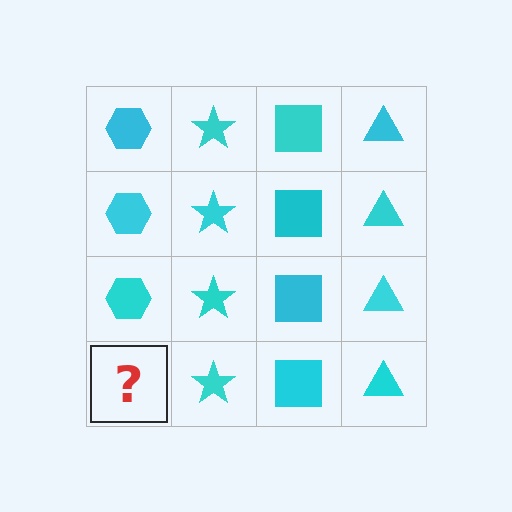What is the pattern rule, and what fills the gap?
The rule is that each column has a consistent shape. The gap should be filled with a cyan hexagon.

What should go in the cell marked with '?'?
The missing cell should contain a cyan hexagon.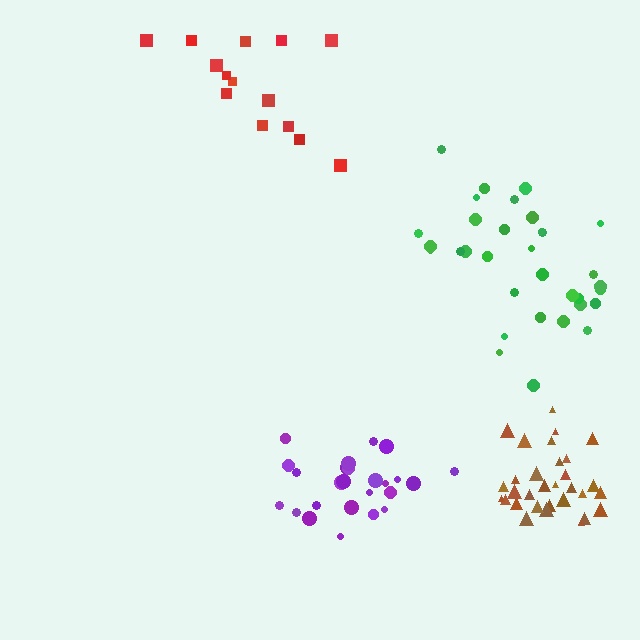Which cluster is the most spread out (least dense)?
Red.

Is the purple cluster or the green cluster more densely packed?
Purple.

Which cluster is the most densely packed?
Brown.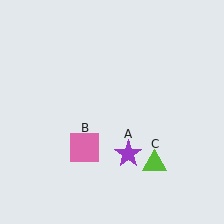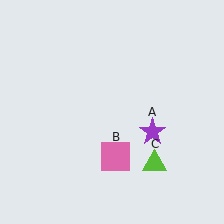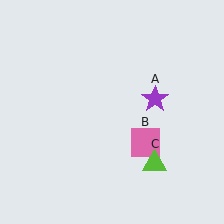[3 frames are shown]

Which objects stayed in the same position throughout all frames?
Lime triangle (object C) remained stationary.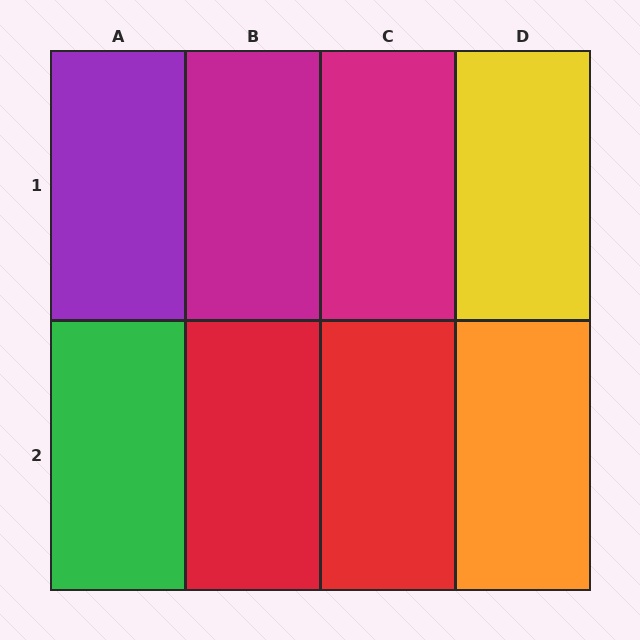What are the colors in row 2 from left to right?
Green, red, red, orange.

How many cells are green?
1 cell is green.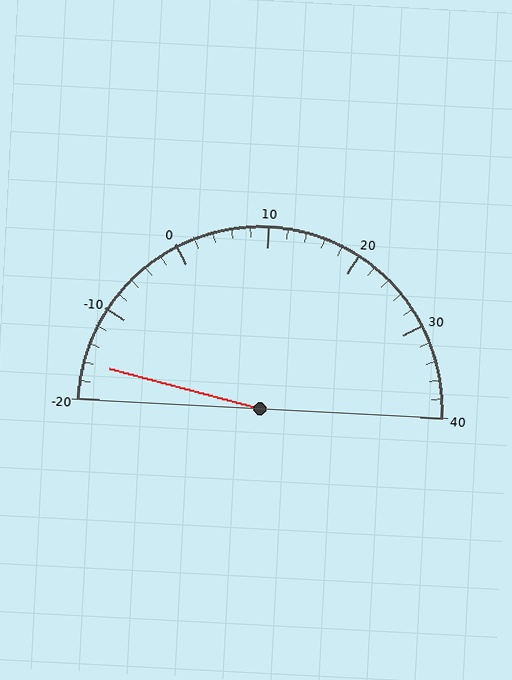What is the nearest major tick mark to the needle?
The nearest major tick mark is -20.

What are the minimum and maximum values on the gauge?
The gauge ranges from -20 to 40.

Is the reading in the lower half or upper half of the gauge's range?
The reading is in the lower half of the range (-20 to 40).